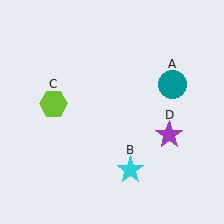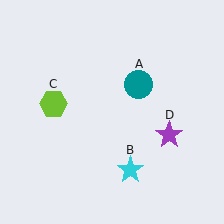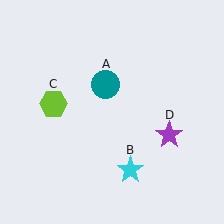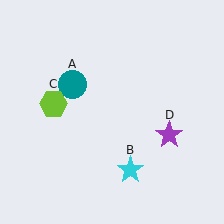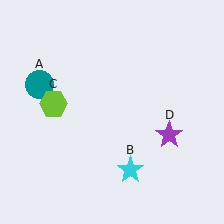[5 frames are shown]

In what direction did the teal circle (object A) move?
The teal circle (object A) moved left.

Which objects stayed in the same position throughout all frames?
Cyan star (object B) and lime hexagon (object C) and purple star (object D) remained stationary.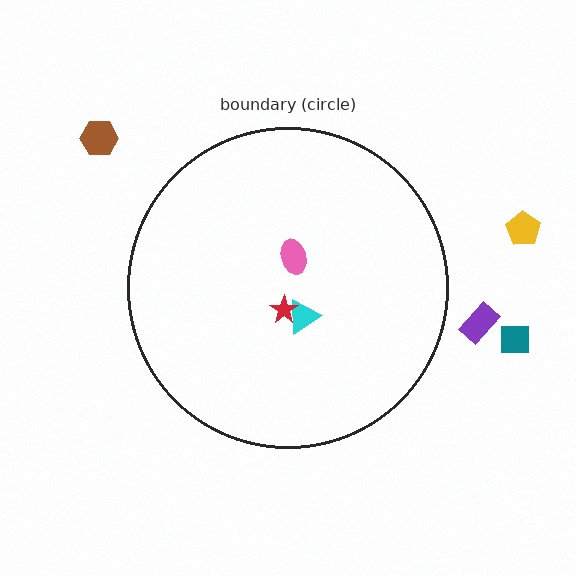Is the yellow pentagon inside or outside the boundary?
Outside.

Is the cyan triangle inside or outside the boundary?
Inside.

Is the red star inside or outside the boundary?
Inside.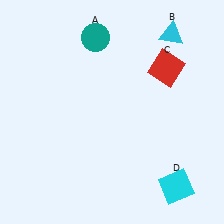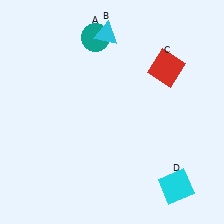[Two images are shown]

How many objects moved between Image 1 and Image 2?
1 object moved between the two images.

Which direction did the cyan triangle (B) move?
The cyan triangle (B) moved left.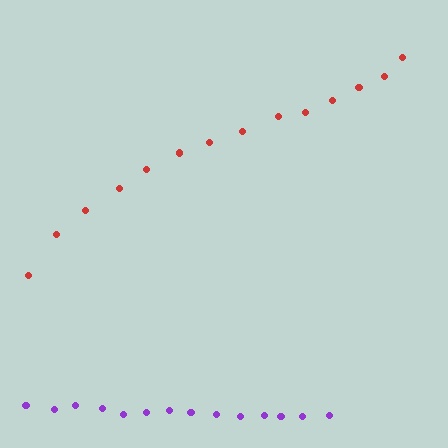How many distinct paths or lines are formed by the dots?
There are 2 distinct paths.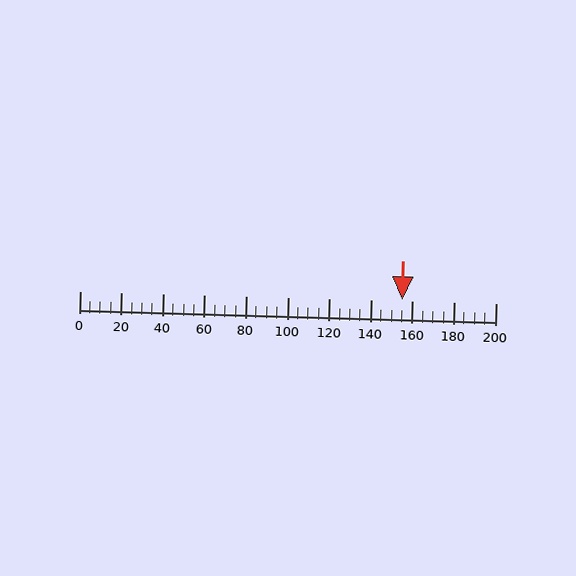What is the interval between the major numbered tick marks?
The major tick marks are spaced 20 units apart.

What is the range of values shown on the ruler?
The ruler shows values from 0 to 200.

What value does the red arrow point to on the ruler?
The red arrow points to approximately 155.